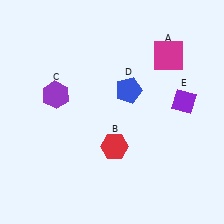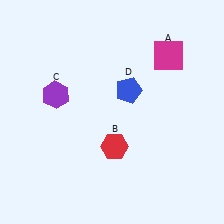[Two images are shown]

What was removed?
The purple diamond (E) was removed in Image 2.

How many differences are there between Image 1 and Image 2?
There is 1 difference between the two images.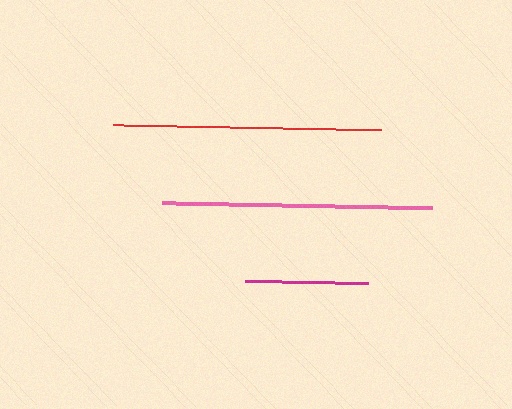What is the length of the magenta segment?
The magenta segment is approximately 123 pixels long.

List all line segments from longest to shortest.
From longest to shortest: pink, red, magenta.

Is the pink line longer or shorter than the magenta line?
The pink line is longer than the magenta line.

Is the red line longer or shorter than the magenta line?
The red line is longer than the magenta line.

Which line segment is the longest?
The pink line is the longest at approximately 270 pixels.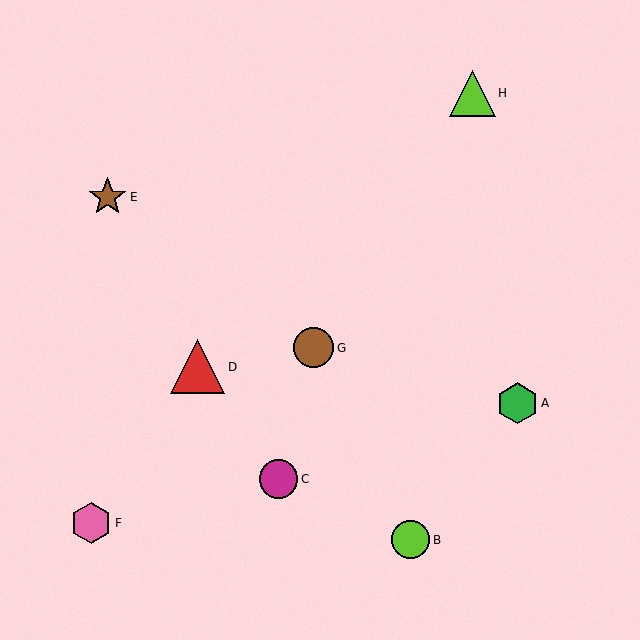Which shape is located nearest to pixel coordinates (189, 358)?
The red triangle (labeled D) at (198, 367) is nearest to that location.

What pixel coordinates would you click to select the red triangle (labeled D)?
Click at (198, 367) to select the red triangle D.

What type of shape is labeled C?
Shape C is a magenta circle.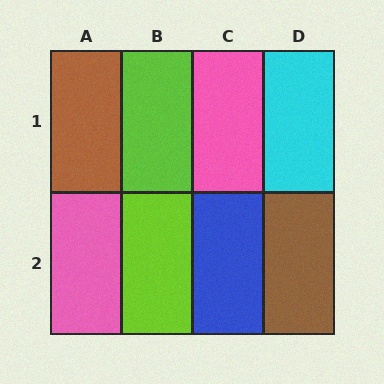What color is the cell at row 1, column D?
Cyan.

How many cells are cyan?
1 cell is cyan.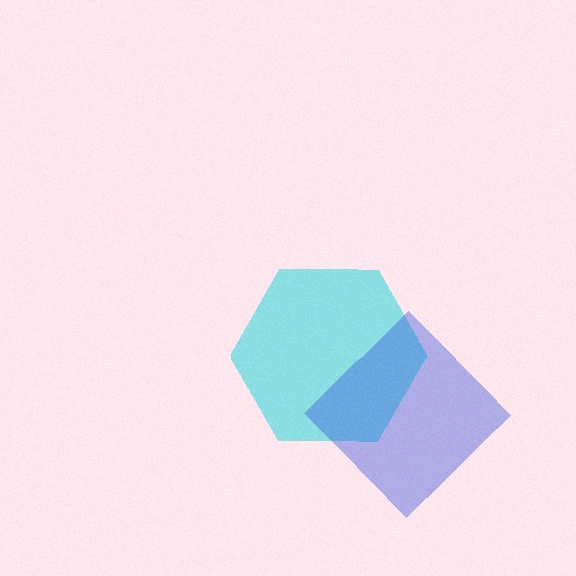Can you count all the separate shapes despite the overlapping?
Yes, there are 2 separate shapes.